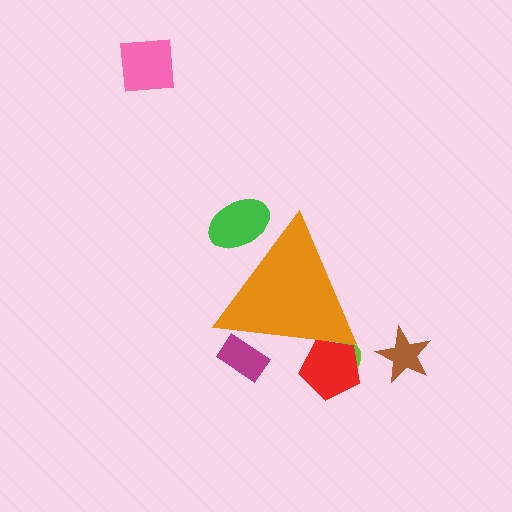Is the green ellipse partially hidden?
Yes, the green ellipse is partially hidden behind the orange triangle.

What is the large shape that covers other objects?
An orange triangle.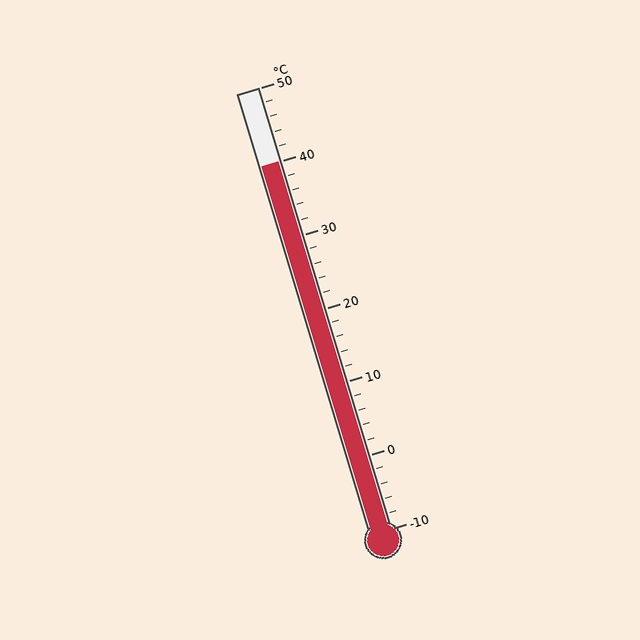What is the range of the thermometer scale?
The thermometer scale ranges from -10°C to 50°C.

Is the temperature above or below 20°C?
The temperature is above 20°C.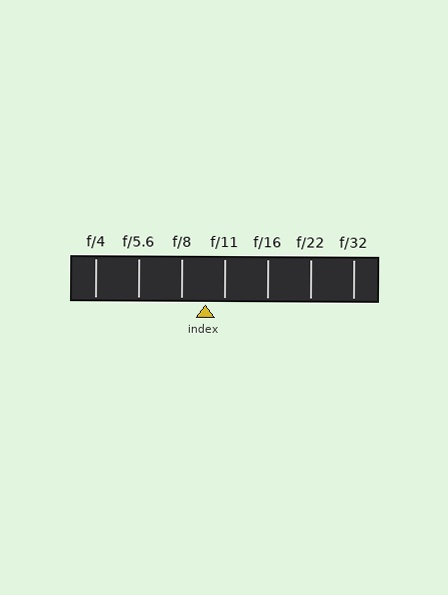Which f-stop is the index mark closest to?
The index mark is closest to f/11.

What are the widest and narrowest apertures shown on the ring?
The widest aperture shown is f/4 and the narrowest is f/32.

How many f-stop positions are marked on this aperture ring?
There are 7 f-stop positions marked.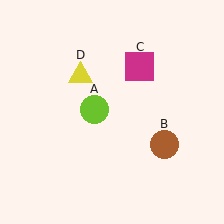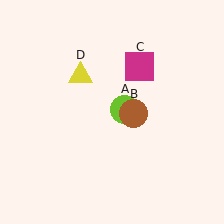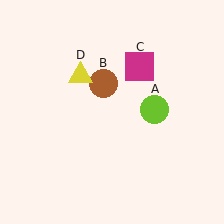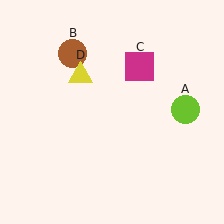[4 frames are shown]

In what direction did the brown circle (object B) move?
The brown circle (object B) moved up and to the left.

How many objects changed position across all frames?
2 objects changed position: lime circle (object A), brown circle (object B).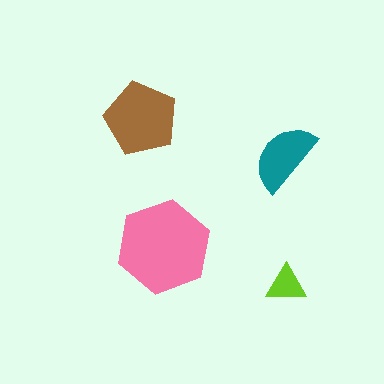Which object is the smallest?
The lime triangle.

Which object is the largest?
The pink hexagon.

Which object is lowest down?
The lime triangle is bottommost.